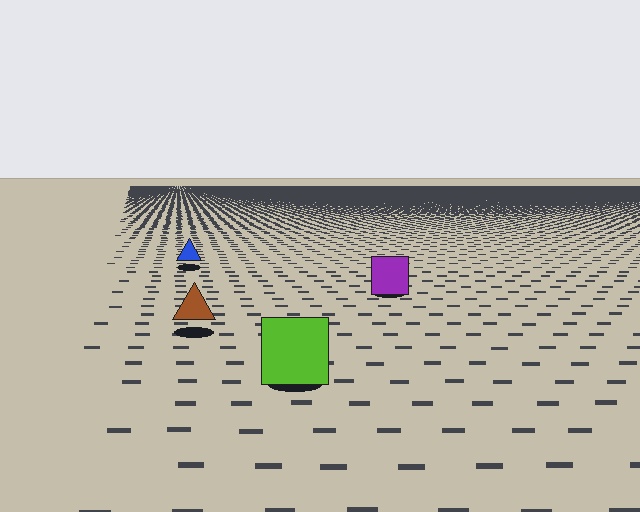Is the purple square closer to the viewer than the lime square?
No. The lime square is closer — you can tell from the texture gradient: the ground texture is coarser near it.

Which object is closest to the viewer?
The lime square is closest. The texture marks near it are larger and more spread out.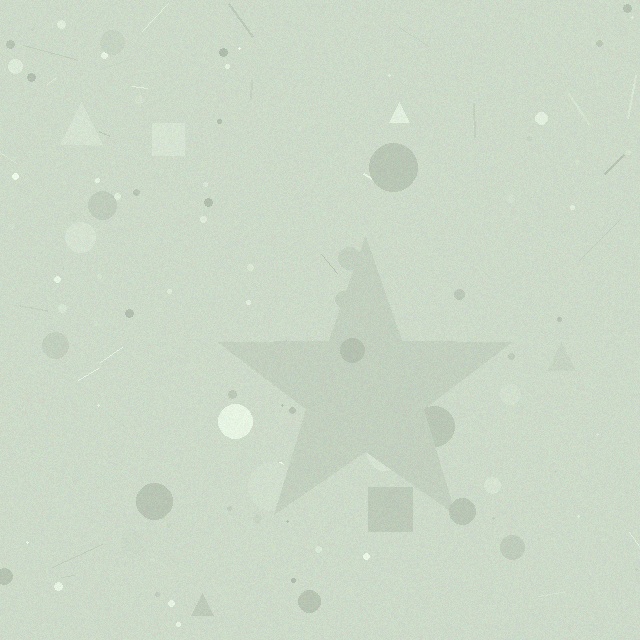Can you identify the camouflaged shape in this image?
The camouflaged shape is a star.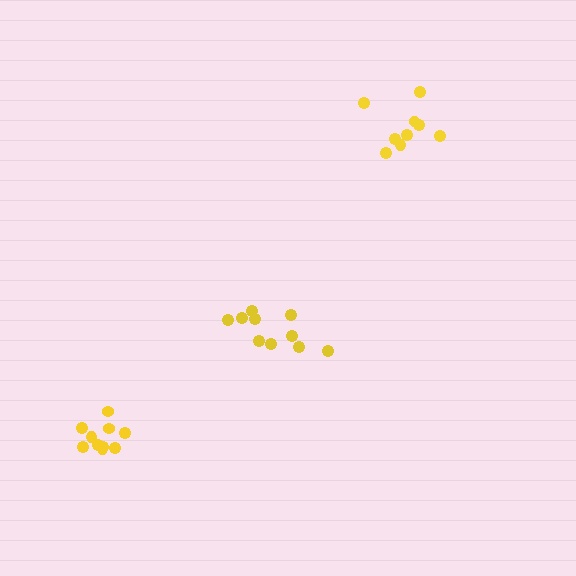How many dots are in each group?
Group 1: 10 dots, Group 2: 9 dots, Group 3: 10 dots (29 total).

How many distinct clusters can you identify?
There are 3 distinct clusters.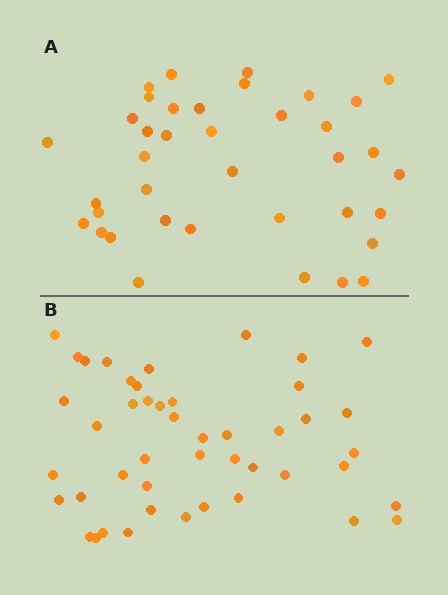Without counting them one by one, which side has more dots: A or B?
Region B (the bottom region) has more dots.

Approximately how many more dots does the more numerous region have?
Region B has roughly 8 or so more dots than region A.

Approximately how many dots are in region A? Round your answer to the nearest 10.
About 40 dots. (The exact count is 38, which rounds to 40.)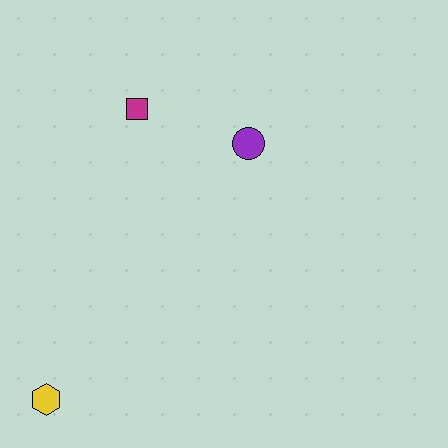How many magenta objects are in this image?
There is 1 magenta object.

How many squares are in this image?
There is 1 square.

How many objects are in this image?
There are 3 objects.